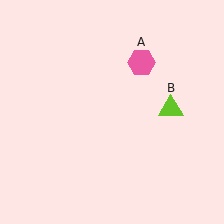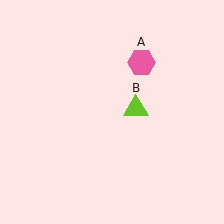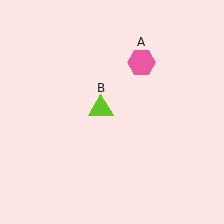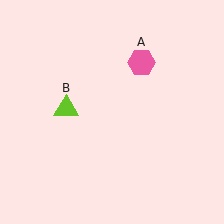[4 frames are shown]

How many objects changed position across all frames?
1 object changed position: lime triangle (object B).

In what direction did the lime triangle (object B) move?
The lime triangle (object B) moved left.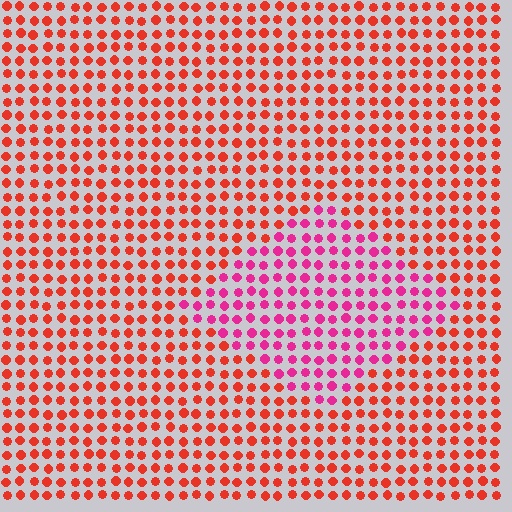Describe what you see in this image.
The image is filled with small red elements in a uniform arrangement. A diamond-shaped region is visible where the elements are tinted to a slightly different hue, forming a subtle color boundary.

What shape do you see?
I see a diamond.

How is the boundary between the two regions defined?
The boundary is defined purely by a slight shift in hue (about 40 degrees). Spacing, size, and orientation are identical on both sides.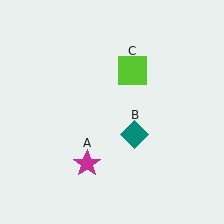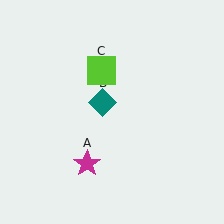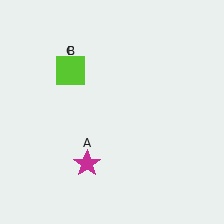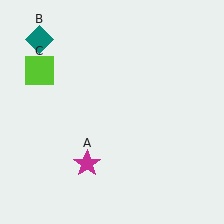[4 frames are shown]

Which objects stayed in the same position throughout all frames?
Magenta star (object A) remained stationary.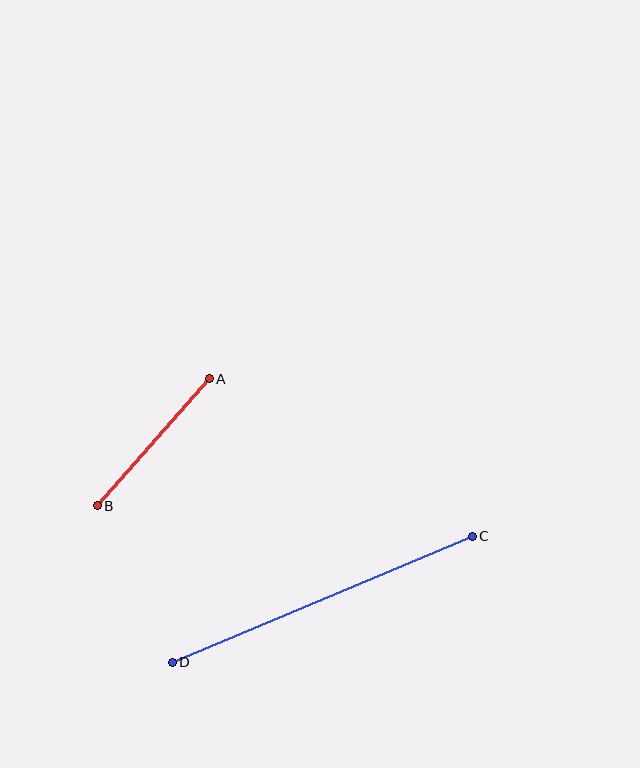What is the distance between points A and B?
The distance is approximately 170 pixels.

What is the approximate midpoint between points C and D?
The midpoint is at approximately (322, 599) pixels.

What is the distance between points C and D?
The distance is approximately 326 pixels.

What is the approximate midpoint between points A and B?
The midpoint is at approximately (153, 442) pixels.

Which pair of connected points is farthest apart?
Points C and D are farthest apart.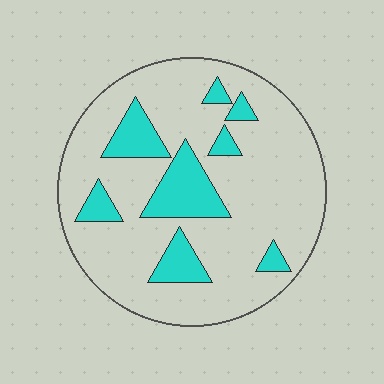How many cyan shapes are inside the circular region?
8.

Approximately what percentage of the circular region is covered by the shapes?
Approximately 20%.